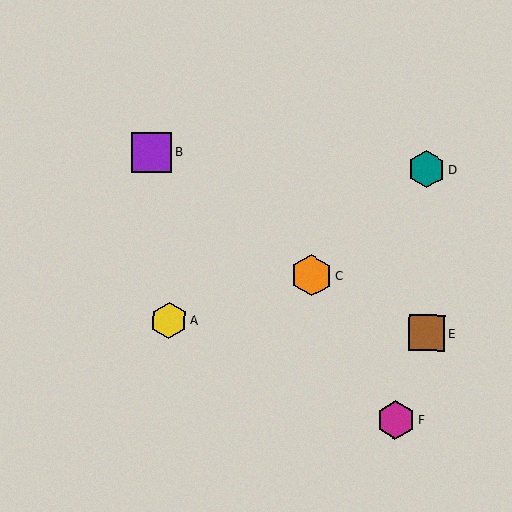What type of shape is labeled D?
Shape D is a teal hexagon.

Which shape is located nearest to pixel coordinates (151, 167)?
The purple square (labeled B) at (151, 152) is nearest to that location.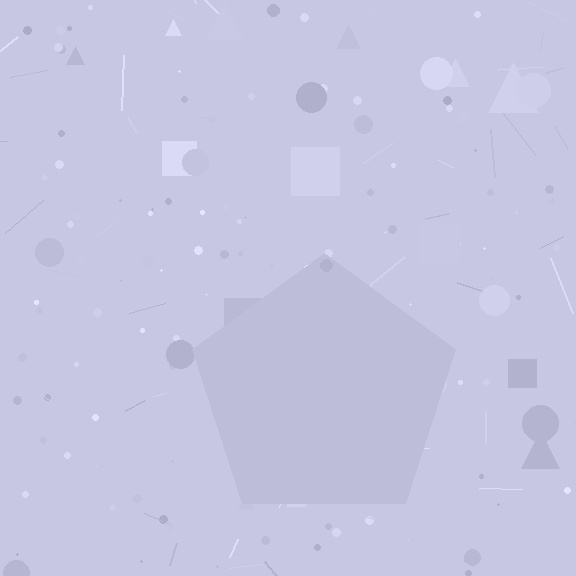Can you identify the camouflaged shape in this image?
The camouflaged shape is a pentagon.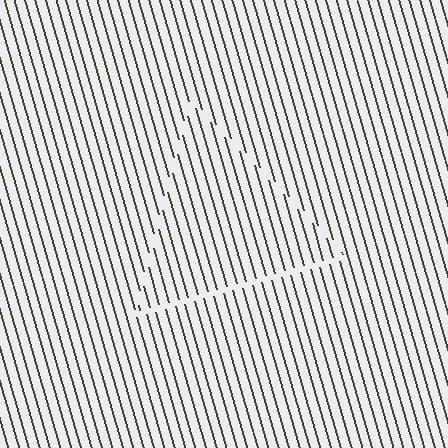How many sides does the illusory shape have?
3 sides — the line-ends trace a triangle.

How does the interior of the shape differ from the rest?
The interior of the shape contains the same grating, shifted by half a period — the contour is defined by the phase discontinuity where line-ends from the inner and outer gratings abut.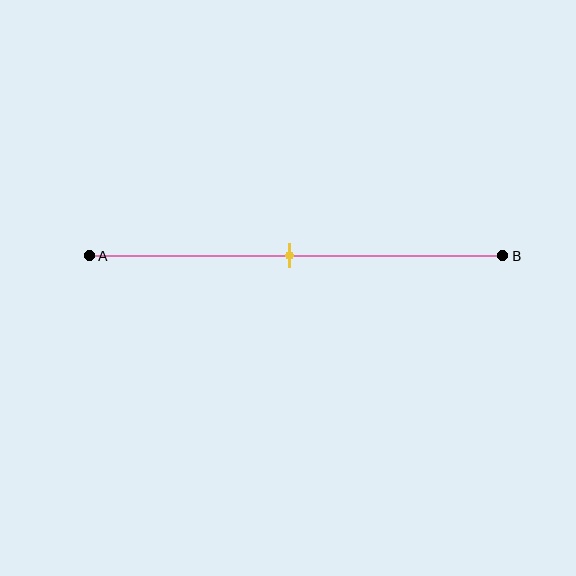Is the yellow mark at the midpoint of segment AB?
Yes, the mark is approximately at the midpoint.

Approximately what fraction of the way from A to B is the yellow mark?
The yellow mark is approximately 50% of the way from A to B.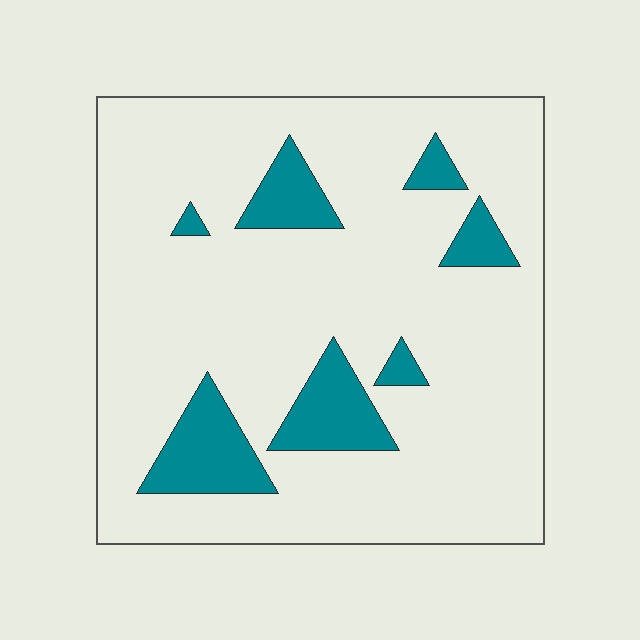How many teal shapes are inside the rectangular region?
7.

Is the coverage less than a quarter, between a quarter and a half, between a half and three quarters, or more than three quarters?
Less than a quarter.